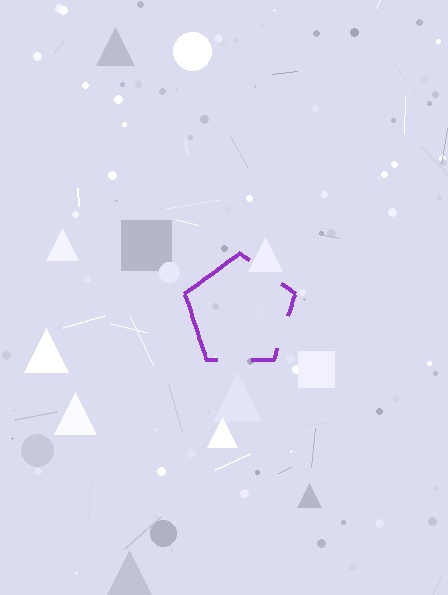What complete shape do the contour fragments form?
The contour fragments form a pentagon.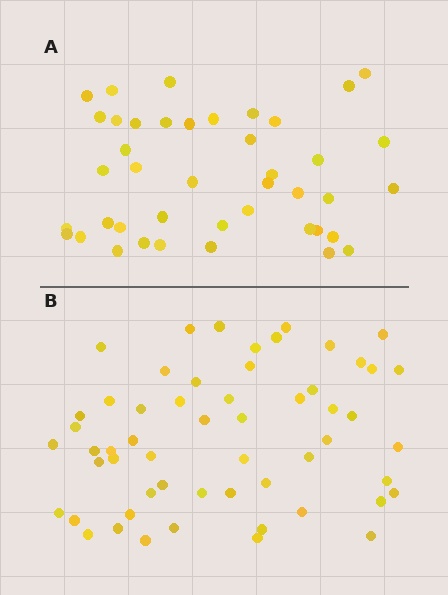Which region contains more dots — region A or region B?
Region B (the bottom region) has more dots.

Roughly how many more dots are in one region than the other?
Region B has approximately 15 more dots than region A.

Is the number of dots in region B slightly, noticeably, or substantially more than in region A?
Region B has noticeably more, but not dramatically so. The ratio is roughly 1.3 to 1.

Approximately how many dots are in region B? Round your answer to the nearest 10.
About 60 dots. (The exact count is 56, which rounds to 60.)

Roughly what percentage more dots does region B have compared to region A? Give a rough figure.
About 35% more.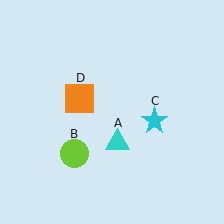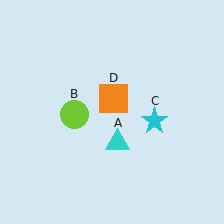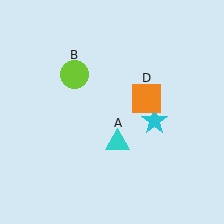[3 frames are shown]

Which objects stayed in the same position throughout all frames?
Cyan triangle (object A) and cyan star (object C) remained stationary.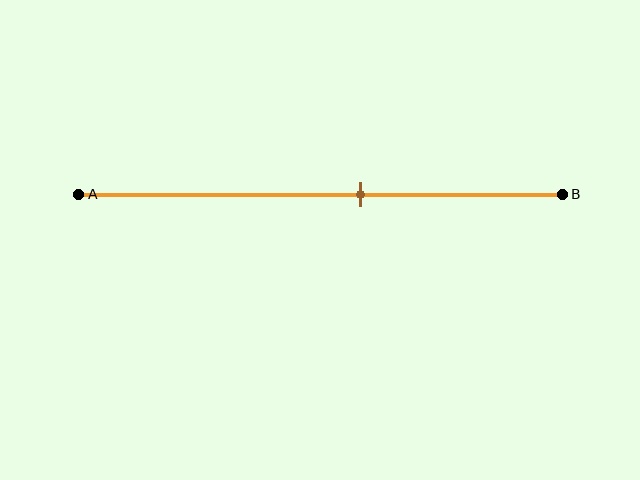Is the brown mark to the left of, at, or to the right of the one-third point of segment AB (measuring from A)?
The brown mark is to the right of the one-third point of segment AB.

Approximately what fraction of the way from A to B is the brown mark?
The brown mark is approximately 60% of the way from A to B.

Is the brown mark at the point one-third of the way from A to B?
No, the mark is at about 60% from A, not at the 33% one-third point.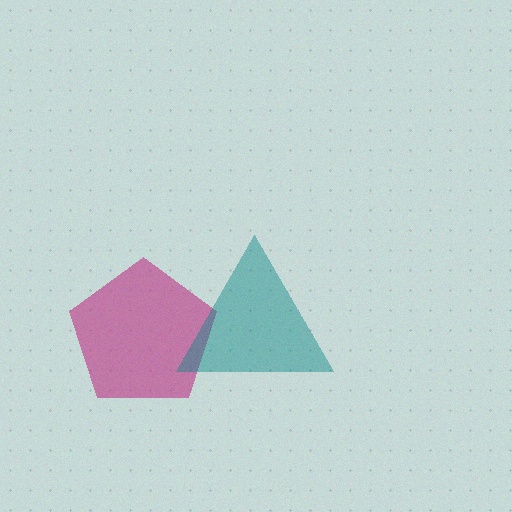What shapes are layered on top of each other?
The layered shapes are: a magenta pentagon, a teal triangle.